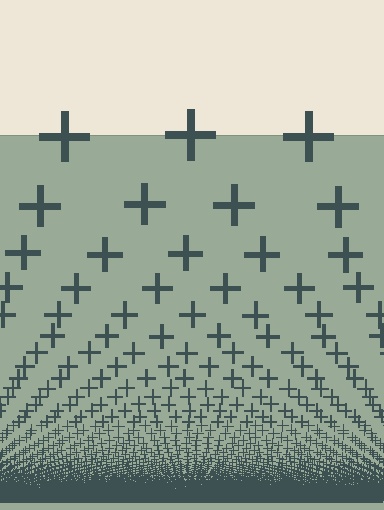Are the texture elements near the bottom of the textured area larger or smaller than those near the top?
Smaller. The gradient is inverted — elements near the bottom are smaller and denser.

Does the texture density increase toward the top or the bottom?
Density increases toward the bottom.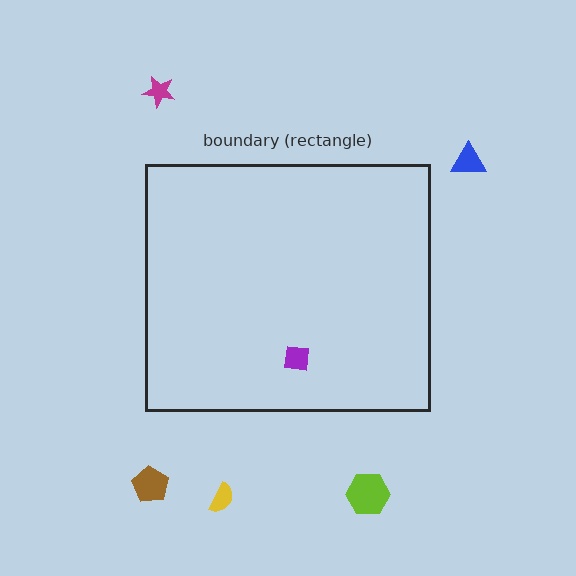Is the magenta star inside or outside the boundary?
Outside.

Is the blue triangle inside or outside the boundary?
Outside.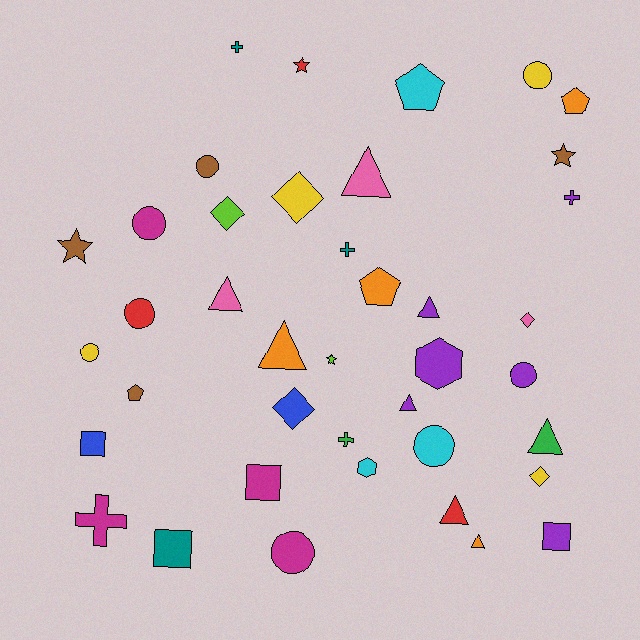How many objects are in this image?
There are 40 objects.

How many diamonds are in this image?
There are 5 diamonds.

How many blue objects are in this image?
There are 2 blue objects.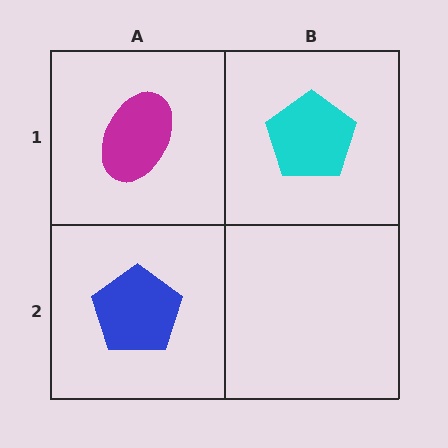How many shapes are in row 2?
1 shape.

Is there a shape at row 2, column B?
No, that cell is empty.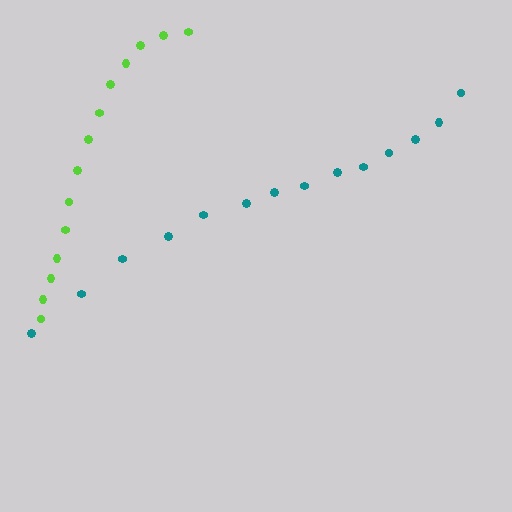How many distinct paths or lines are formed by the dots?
There are 2 distinct paths.